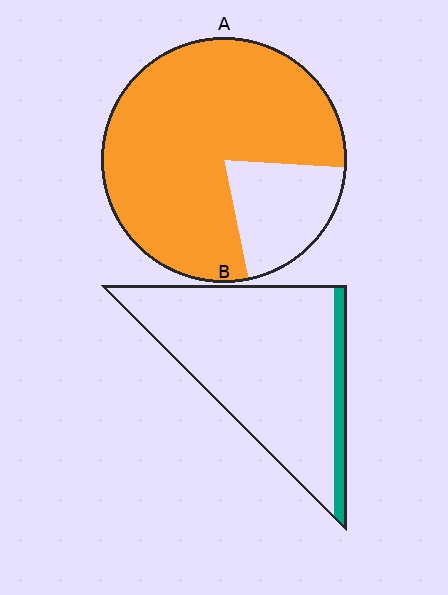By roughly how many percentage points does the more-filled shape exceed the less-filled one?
By roughly 70 percentage points (A over B).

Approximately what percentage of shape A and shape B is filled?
A is approximately 80% and B is approximately 10%.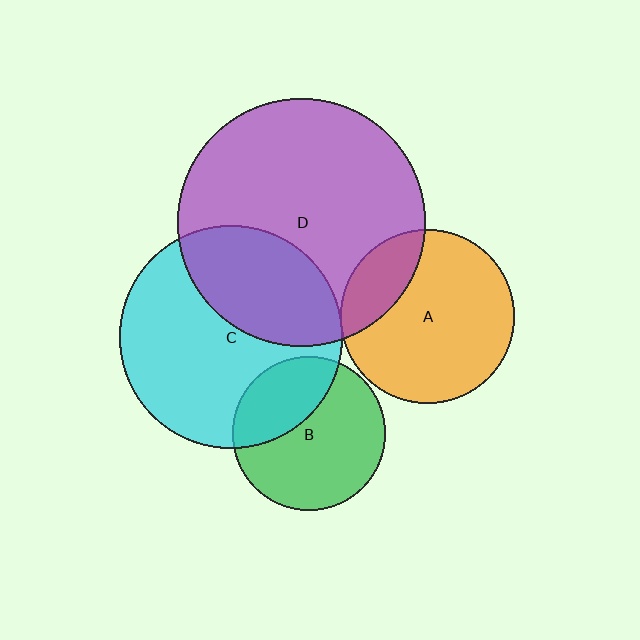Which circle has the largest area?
Circle D (purple).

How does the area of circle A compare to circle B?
Approximately 1.3 times.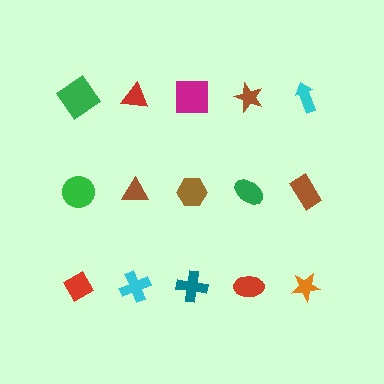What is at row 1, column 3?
A magenta square.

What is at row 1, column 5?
A cyan arrow.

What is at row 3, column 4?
A red ellipse.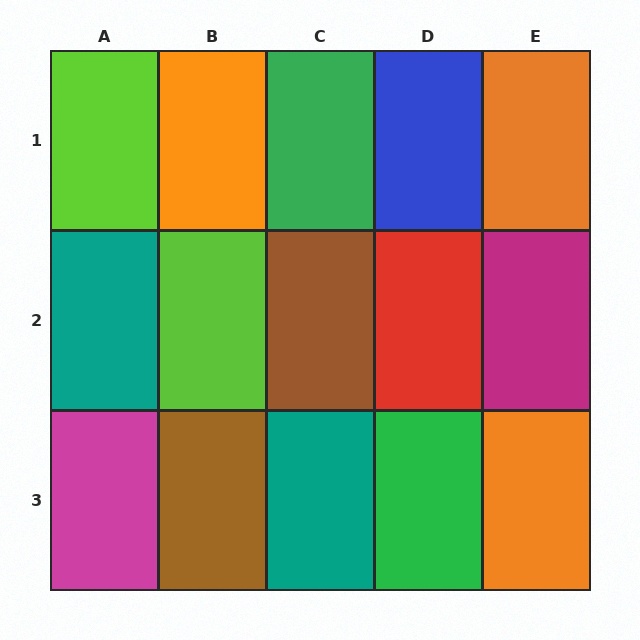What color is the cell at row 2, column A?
Teal.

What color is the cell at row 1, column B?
Orange.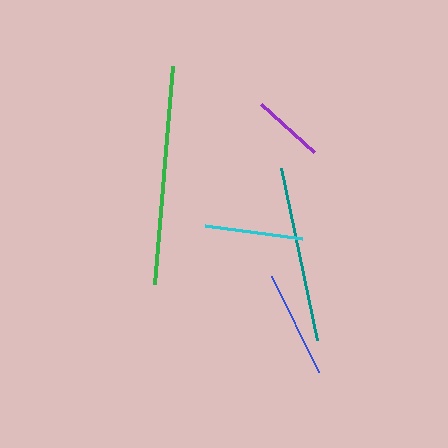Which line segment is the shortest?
The purple line is the shortest at approximately 72 pixels.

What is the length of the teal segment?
The teal segment is approximately 176 pixels long.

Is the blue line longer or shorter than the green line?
The green line is longer than the blue line.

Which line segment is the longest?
The green line is the longest at approximately 219 pixels.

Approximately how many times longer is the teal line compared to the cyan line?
The teal line is approximately 1.8 times the length of the cyan line.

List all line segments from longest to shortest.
From longest to shortest: green, teal, blue, cyan, purple.